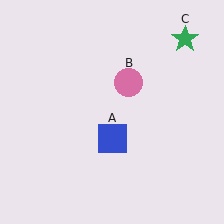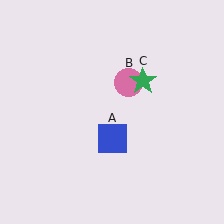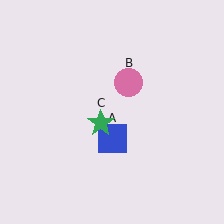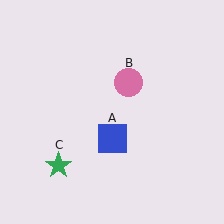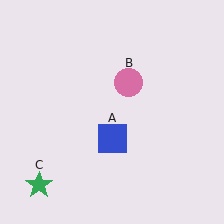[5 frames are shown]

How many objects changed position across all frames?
1 object changed position: green star (object C).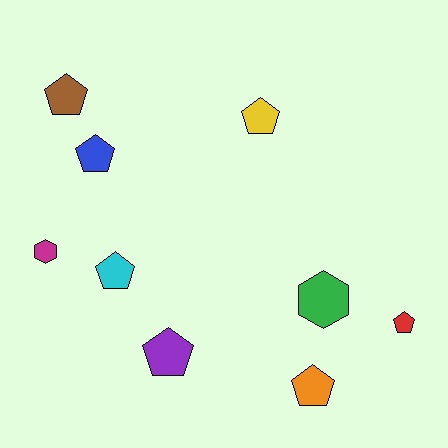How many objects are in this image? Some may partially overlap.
There are 9 objects.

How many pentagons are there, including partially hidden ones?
There are 7 pentagons.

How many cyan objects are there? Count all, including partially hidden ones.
There is 1 cyan object.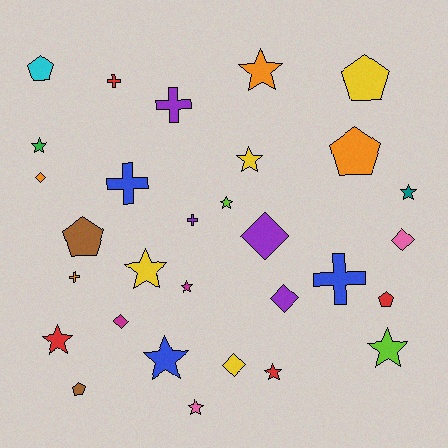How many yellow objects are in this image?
There are 4 yellow objects.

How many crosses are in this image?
There are 6 crosses.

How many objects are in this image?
There are 30 objects.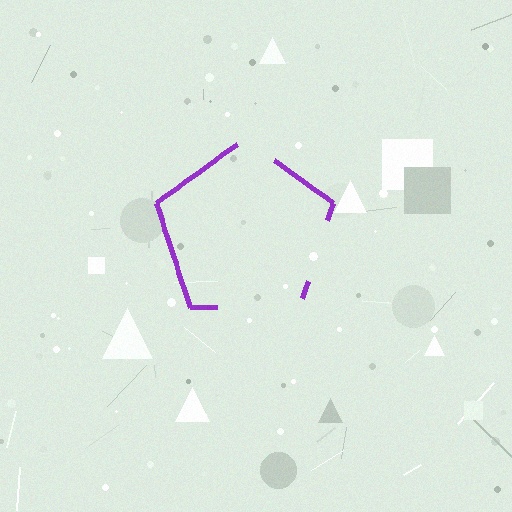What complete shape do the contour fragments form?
The contour fragments form a pentagon.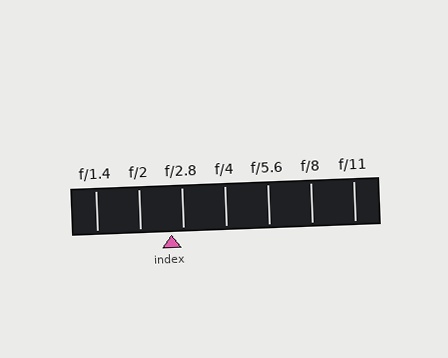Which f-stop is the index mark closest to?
The index mark is closest to f/2.8.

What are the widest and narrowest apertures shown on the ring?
The widest aperture shown is f/1.4 and the narrowest is f/11.